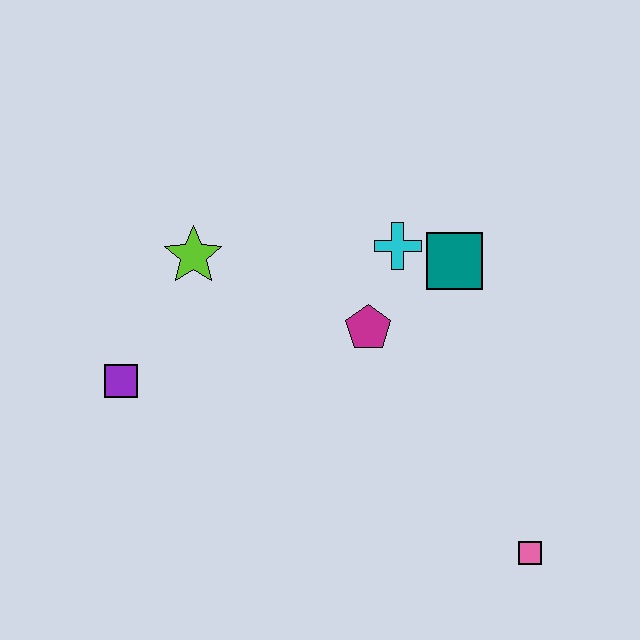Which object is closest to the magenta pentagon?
The cyan cross is closest to the magenta pentagon.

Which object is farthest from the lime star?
The pink square is farthest from the lime star.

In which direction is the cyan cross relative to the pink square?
The cyan cross is above the pink square.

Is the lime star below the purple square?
No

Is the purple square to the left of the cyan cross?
Yes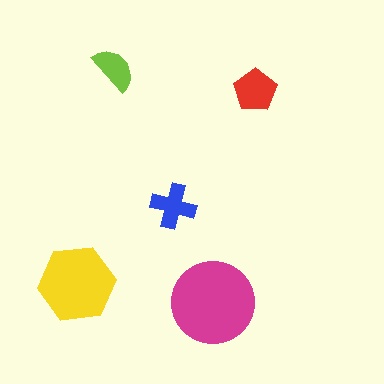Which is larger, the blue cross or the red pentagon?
The red pentagon.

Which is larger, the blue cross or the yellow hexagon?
The yellow hexagon.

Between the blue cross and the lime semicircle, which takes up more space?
The blue cross.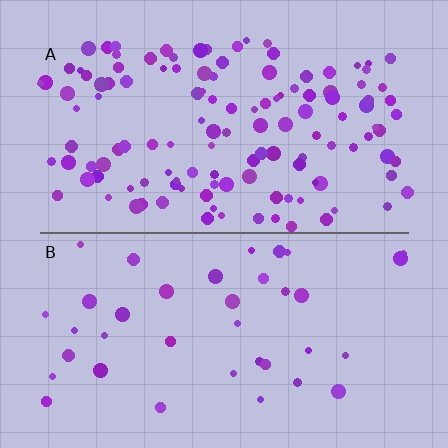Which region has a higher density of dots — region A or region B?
A (the top).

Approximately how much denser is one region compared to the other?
Approximately 3.3× — region A over region B.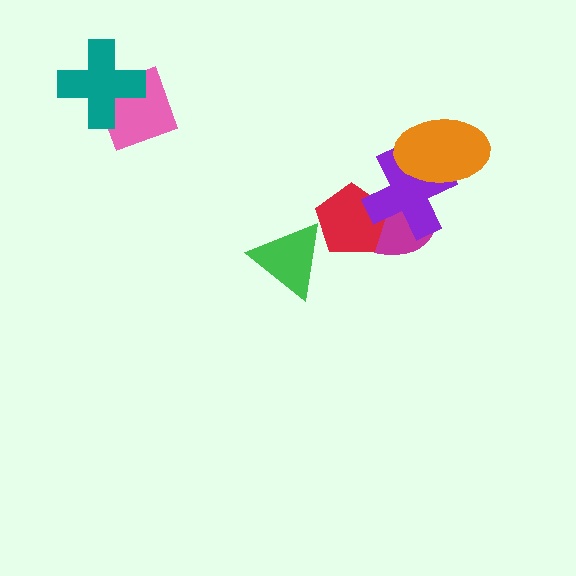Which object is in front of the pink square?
The teal cross is in front of the pink square.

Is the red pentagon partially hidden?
Yes, it is partially covered by another shape.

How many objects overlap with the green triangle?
1 object overlaps with the green triangle.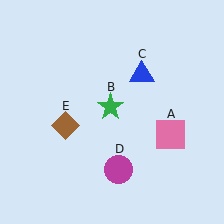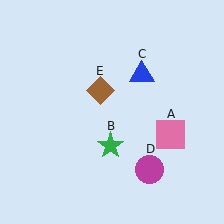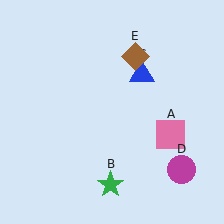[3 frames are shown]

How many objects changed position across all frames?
3 objects changed position: green star (object B), magenta circle (object D), brown diamond (object E).